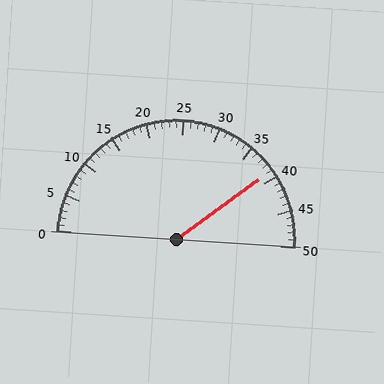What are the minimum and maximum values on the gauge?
The gauge ranges from 0 to 50.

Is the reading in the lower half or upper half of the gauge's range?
The reading is in the upper half of the range (0 to 50).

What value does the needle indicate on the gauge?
The needle indicates approximately 39.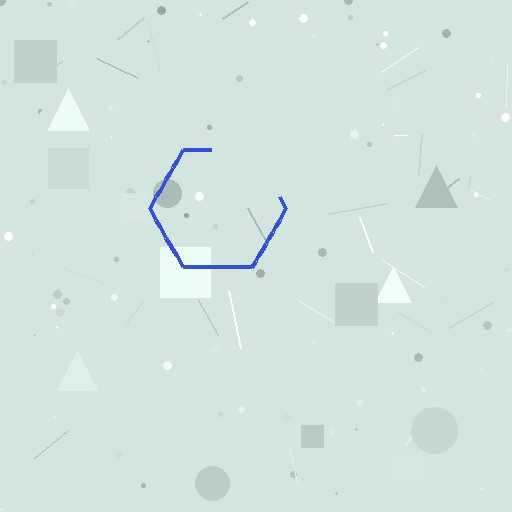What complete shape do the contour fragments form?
The contour fragments form a hexagon.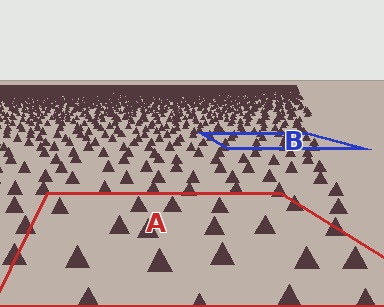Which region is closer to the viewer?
Region A is closer. The texture elements there are larger and more spread out.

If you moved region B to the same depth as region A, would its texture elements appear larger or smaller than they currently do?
They would appear larger. At a closer depth, the same texture elements are projected at a bigger on-screen size.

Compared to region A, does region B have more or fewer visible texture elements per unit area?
Region B has more texture elements per unit area — they are packed more densely because it is farther away.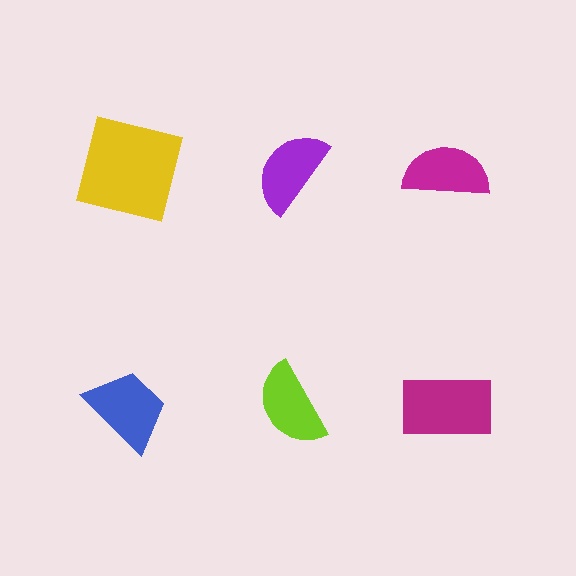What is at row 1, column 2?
A purple semicircle.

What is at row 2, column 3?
A magenta rectangle.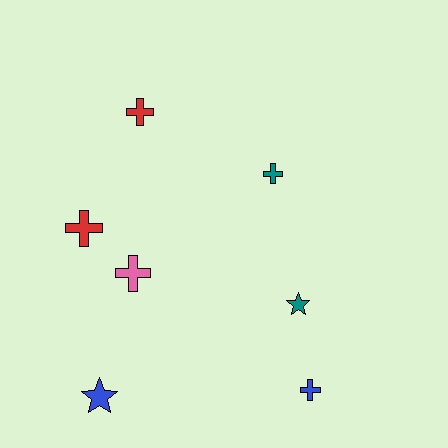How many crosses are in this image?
There are 5 crosses.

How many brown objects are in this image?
There are no brown objects.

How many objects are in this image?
There are 7 objects.